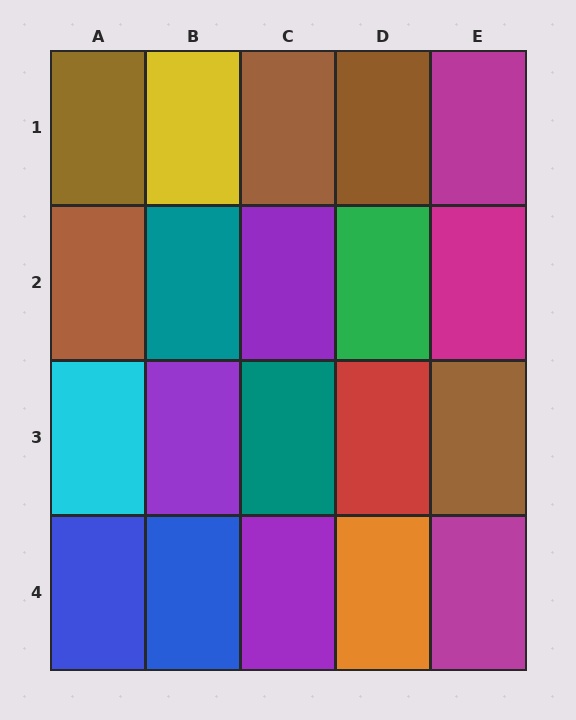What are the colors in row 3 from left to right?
Cyan, purple, teal, red, brown.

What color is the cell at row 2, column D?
Green.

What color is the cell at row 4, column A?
Blue.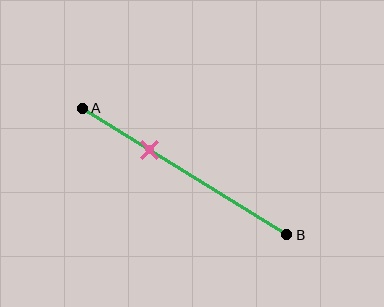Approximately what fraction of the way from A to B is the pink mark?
The pink mark is approximately 35% of the way from A to B.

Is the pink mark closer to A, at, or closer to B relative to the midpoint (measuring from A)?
The pink mark is closer to point A than the midpoint of segment AB.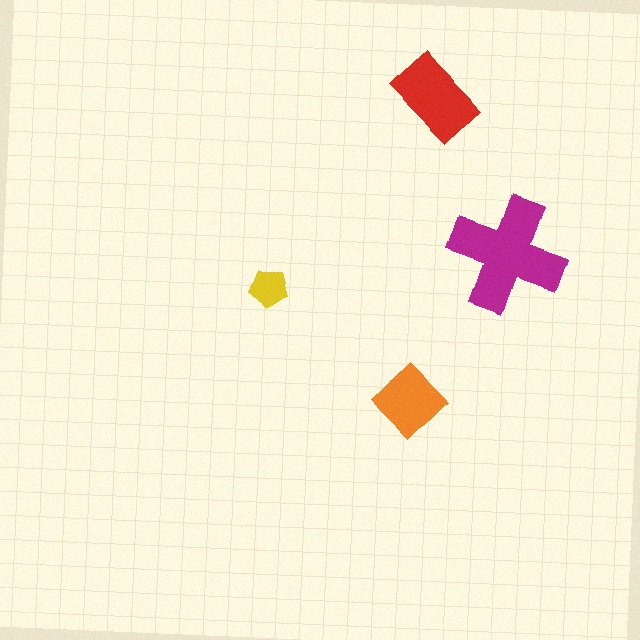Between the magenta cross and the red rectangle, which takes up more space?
The magenta cross.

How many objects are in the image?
There are 4 objects in the image.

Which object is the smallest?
The yellow pentagon.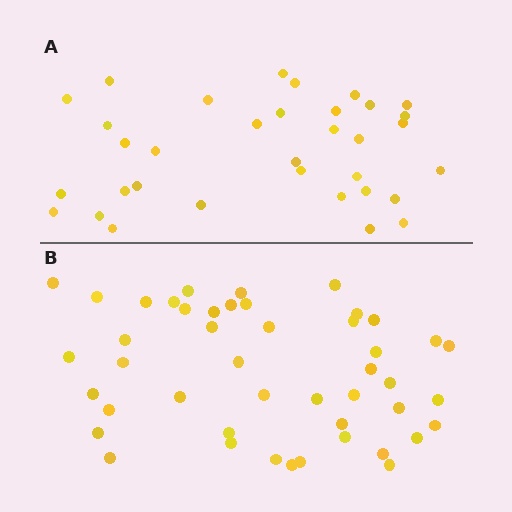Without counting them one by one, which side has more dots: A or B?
Region B (the bottom region) has more dots.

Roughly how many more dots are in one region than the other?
Region B has roughly 12 or so more dots than region A.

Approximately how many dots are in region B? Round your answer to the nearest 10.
About 50 dots. (The exact count is 46, which rounds to 50.)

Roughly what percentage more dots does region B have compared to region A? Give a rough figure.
About 35% more.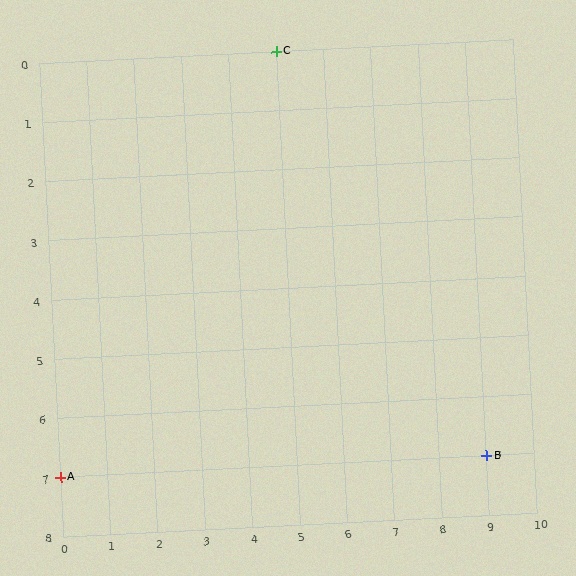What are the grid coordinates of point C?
Point C is at grid coordinates (5, 0).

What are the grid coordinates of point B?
Point B is at grid coordinates (9, 7).